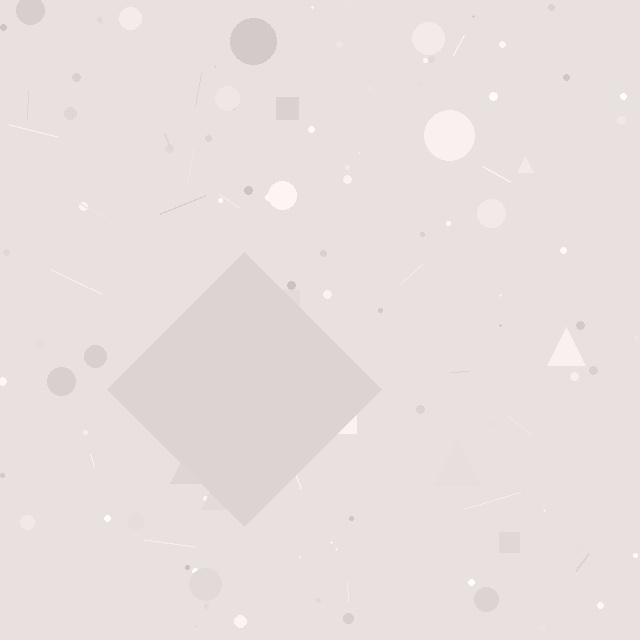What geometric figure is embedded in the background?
A diamond is embedded in the background.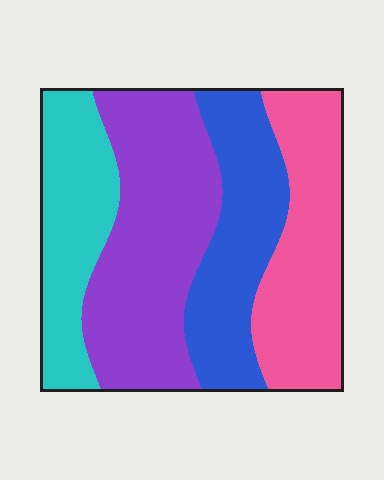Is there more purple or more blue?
Purple.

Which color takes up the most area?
Purple, at roughly 35%.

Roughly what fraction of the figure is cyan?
Cyan covers 20% of the figure.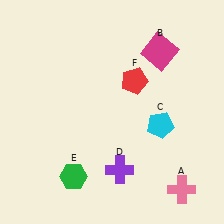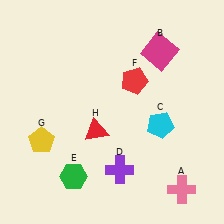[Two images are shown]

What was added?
A yellow pentagon (G), a red triangle (H) were added in Image 2.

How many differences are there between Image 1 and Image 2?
There are 2 differences between the two images.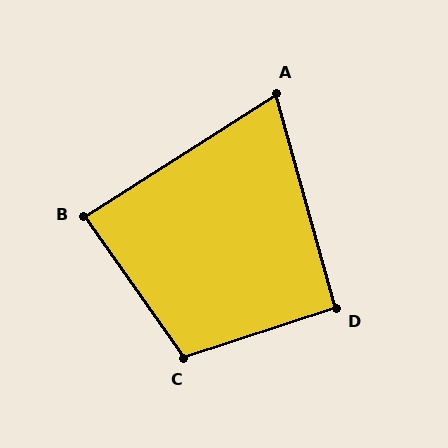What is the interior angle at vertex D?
Approximately 93 degrees (approximately right).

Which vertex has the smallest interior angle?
A, at approximately 73 degrees.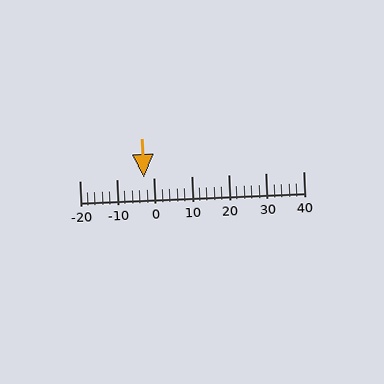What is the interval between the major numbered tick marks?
The major tick marks are spaced 10 units apart.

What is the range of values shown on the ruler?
The ruler shows values from -20 to 40.